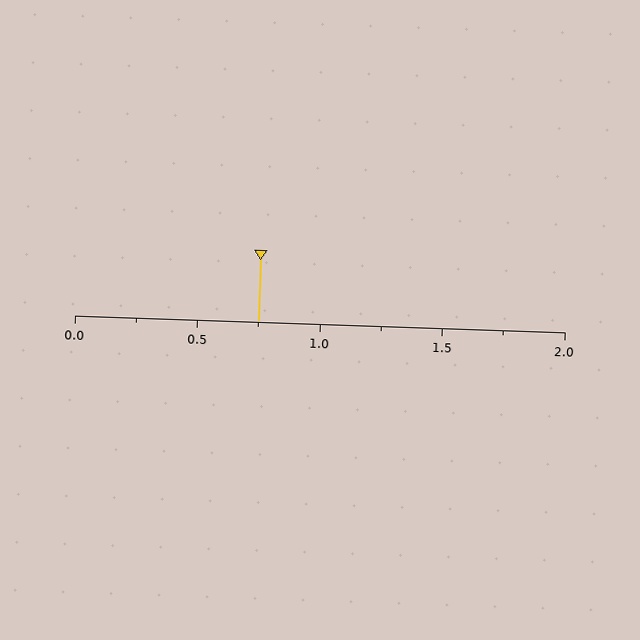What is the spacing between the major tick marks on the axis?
The major ticks are spaced 0.5 apart.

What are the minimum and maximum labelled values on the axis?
The axis runs from 0.0 to 2.0.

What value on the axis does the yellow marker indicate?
The marker indicates approximately 0.75.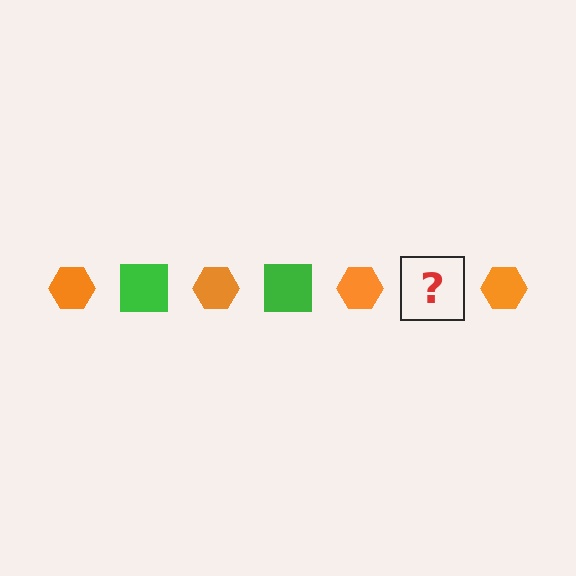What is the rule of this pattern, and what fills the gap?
The rule is that the pattern alternates between orange hexagon and green square. The gap should be filled with a green square.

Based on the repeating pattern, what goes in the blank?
The blank should be a green square.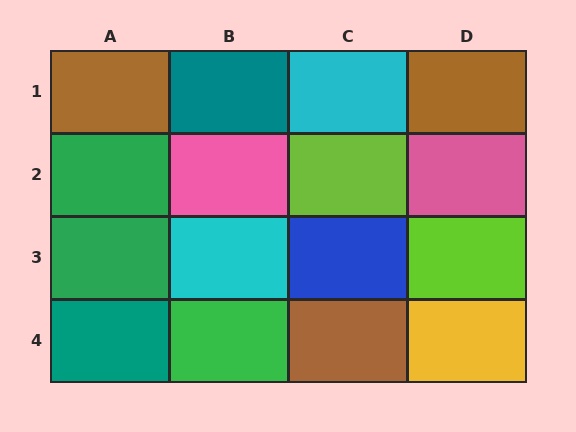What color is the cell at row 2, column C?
Lime.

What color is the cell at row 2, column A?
Green.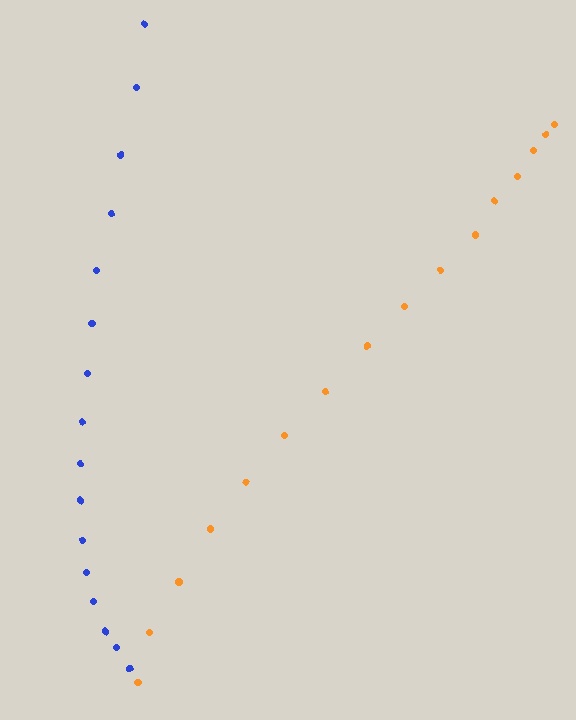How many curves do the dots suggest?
There are 2 distinct paths.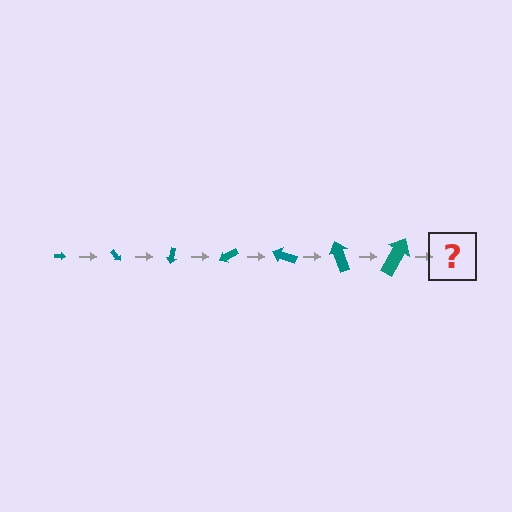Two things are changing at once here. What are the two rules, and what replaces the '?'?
The two rules are that the arrow grows larger each step and it rotates 50 degrees each step. The '?' should be an arrow, larger than the previous one and rotated 350 degrees from the start.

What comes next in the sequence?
The next element should be an arrow, larger than the previous one and rotated 350 degrees from the start.